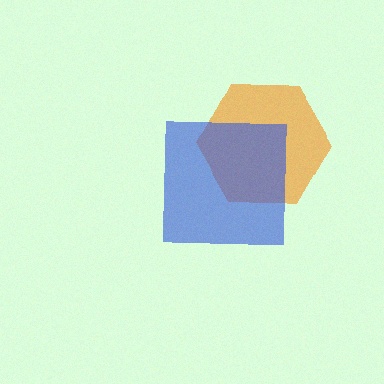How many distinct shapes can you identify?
There are 2 distinct shapes: an orange hexagon, a blue square.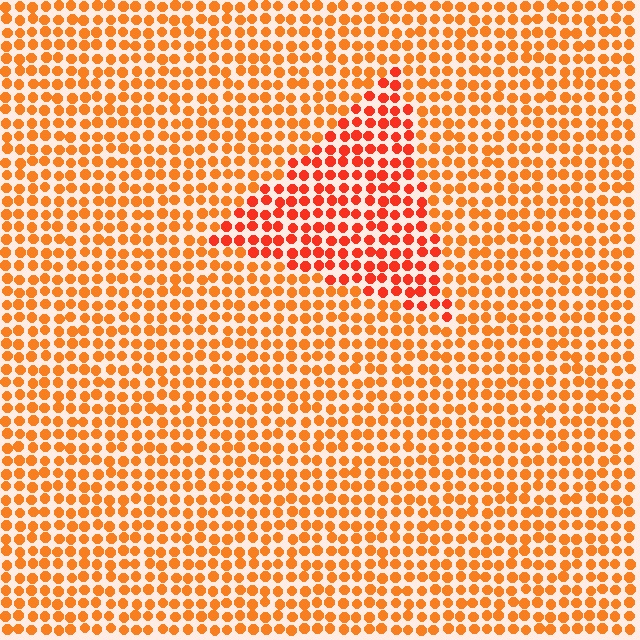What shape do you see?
I see a triangle.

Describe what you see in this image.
The image is filled with small orange elements in a uniform arrangement. A triangle-shaped region is visible where the elements are tinted to a slightly different hue, forming a subtle color boundary.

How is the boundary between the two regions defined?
The boundary is defined purely by a slight shift in hue (about 22 degrees). Spacing, size, and orientation are identical on both sides.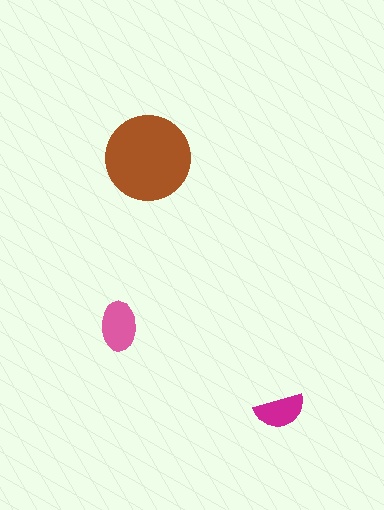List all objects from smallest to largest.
The magenta semicircle, the pink ellipse, the brown circle.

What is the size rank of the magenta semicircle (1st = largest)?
3rd.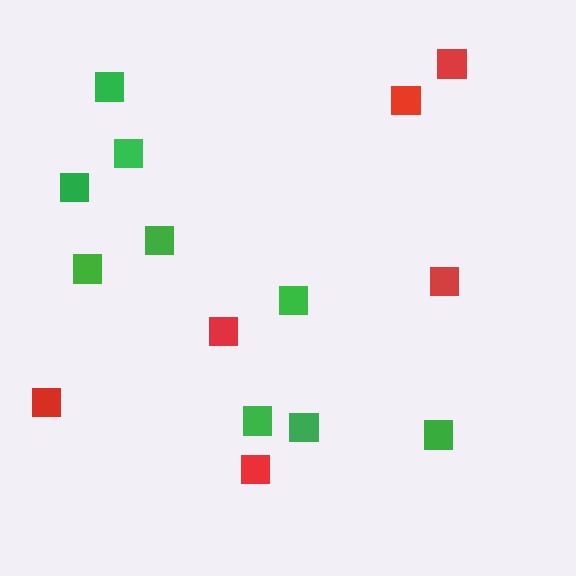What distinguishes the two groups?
There are 2 groups: one group of green squares (9) and one group of red squares (6).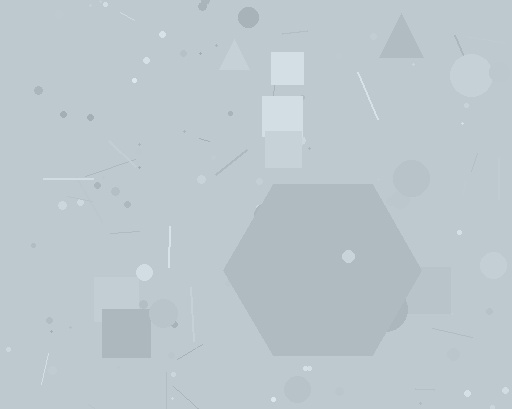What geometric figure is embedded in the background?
A hexagon is embedded in the background.